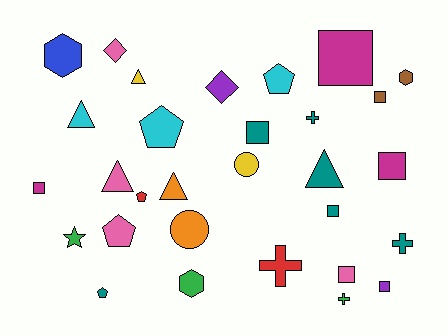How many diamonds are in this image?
There are 2 diamonds.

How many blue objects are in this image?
There is 1 blue object.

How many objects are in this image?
There are 30 objects.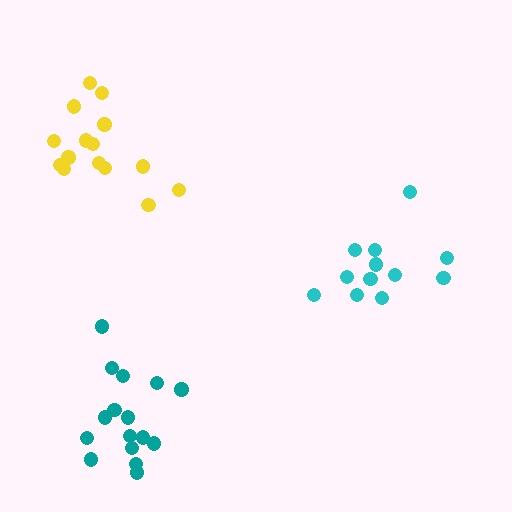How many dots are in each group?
Group 1: 12 dots, Group 2: 16 dots, Group 3: 15 dots (43 total).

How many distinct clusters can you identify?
There are 3 distinct clusters.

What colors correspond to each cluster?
The clusters are colored: cyan, teal, yellow.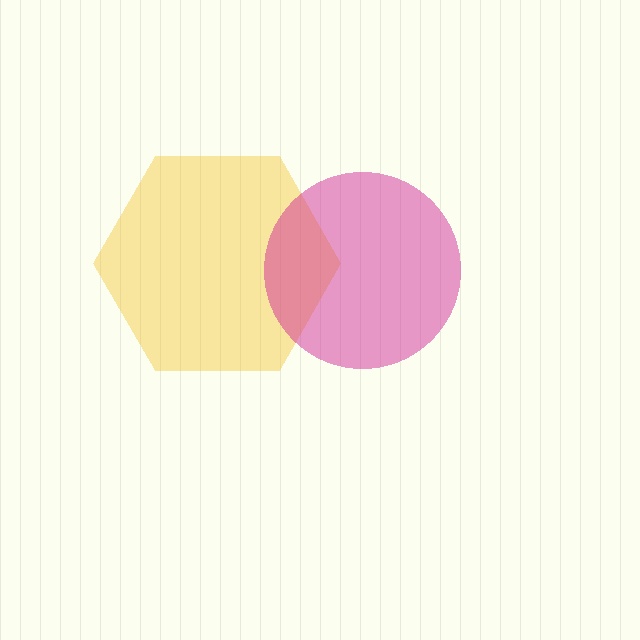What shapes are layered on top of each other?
The layered shapes are: a yellow hexagon, a magenta circle.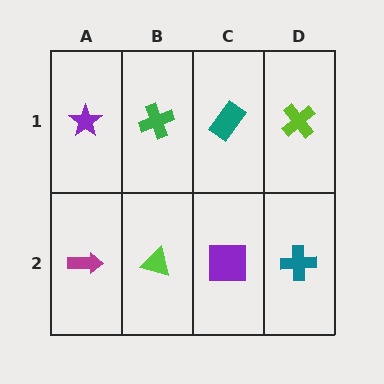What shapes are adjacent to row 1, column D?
A teal cross (row 2, column D), a teal rectangle (row 1, column C).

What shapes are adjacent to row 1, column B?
A lime triangle (row 2, column B), a purple star (row 1, column A), a teal rectangle (row 1, column C).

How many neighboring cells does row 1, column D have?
2.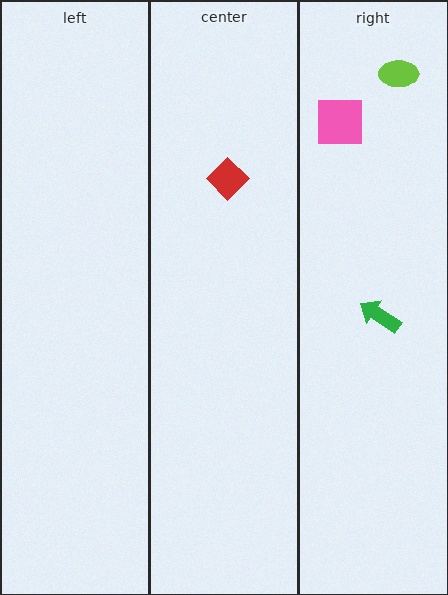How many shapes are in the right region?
3.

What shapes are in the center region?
The red diamond.